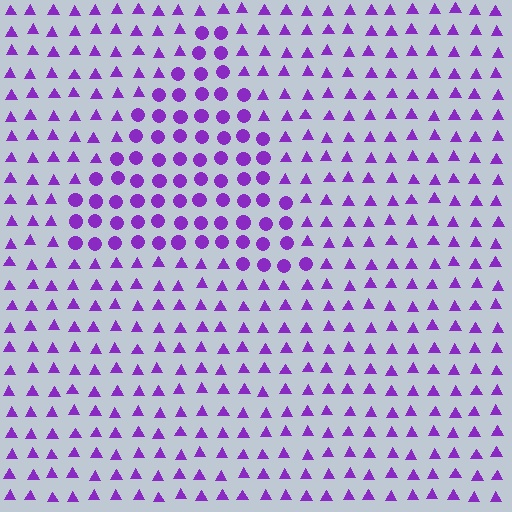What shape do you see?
I see a triangle.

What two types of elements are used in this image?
The image uses circles inside the triangle region and triangles outside it.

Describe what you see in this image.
The image is filled with small purple elements arranged in a uniform grid. A triangle-shaped region contains circles, while the surrounding area contains triangles. The boundary is defined purely by the change in element shape.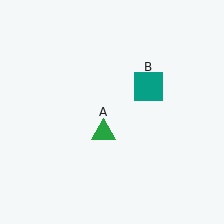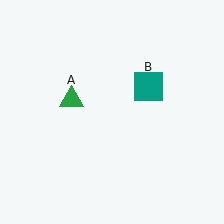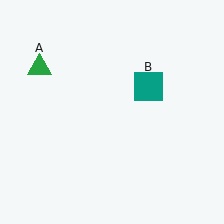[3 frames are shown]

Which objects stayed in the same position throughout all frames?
Teal square (object B) remained stationary.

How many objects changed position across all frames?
1 object changed position: green triangle (object A).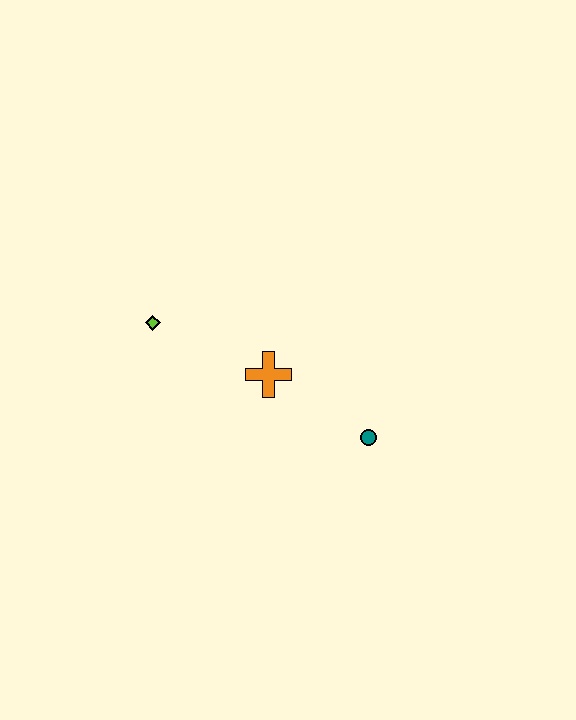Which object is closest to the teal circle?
The orange cross is closest to the teal circle.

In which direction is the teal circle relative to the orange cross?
The teal circle is to the right of the orange cross.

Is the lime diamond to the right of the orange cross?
No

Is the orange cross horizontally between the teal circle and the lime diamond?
Yes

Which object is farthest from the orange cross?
The lime diamond is farthest from the orange cross.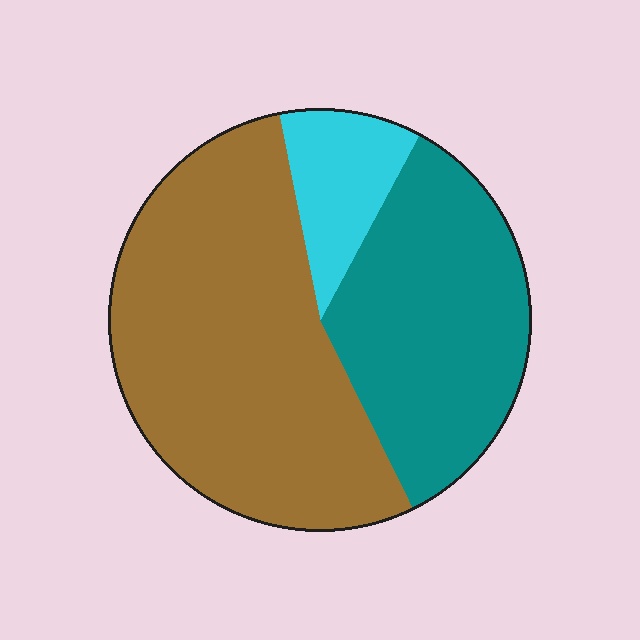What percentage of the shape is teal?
Teal covers around 35% of the shape.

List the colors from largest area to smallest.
From largest to smallest: brown, teal, cyan.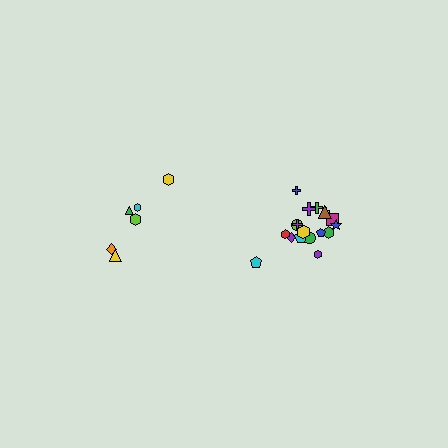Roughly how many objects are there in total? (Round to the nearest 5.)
Roughly 25 objects in total.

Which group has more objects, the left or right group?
The right group.